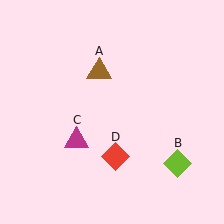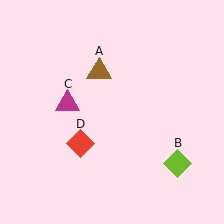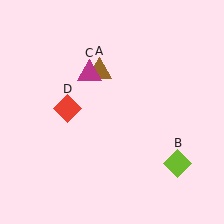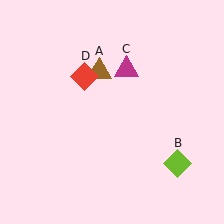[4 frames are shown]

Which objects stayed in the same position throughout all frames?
Brown triangle (object A) and lime diamond (object B) remained stationary.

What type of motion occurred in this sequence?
The magenta triangle (object C), red diamond (object D) rotated clockwise around the center of the scene.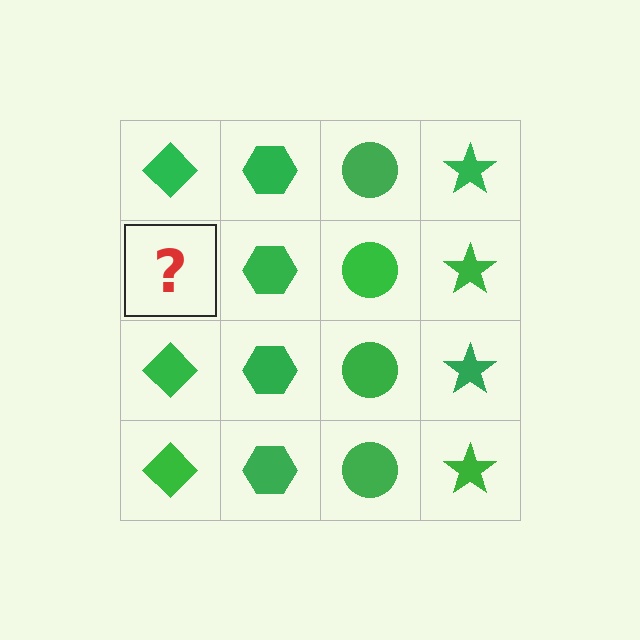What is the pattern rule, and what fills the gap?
The rule is that each column has a consistent shape. The gap should be filled with a green diamond.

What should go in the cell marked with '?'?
The missing cell should contain a green diamond.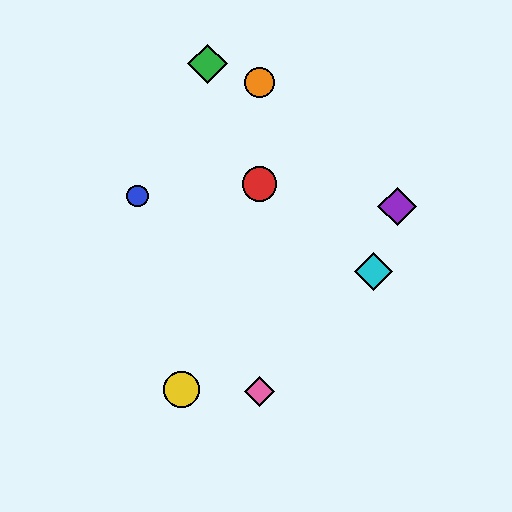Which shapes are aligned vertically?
The red circle, the orange circle, the pink diamond are aligned vertically.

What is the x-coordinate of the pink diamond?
The pink diamond is at x≈260.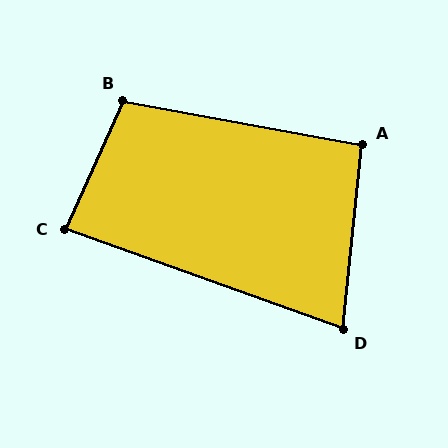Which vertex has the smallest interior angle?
D, at approximately 76 degrees.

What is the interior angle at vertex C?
Approximately 85 degrees (approximately right).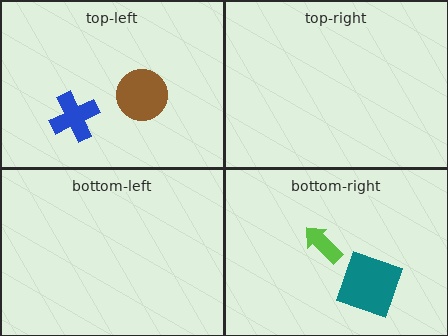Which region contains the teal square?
The bottom-right region.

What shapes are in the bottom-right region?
The lime arrow, the teal square.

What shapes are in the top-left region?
The brown circle, the blue cross.